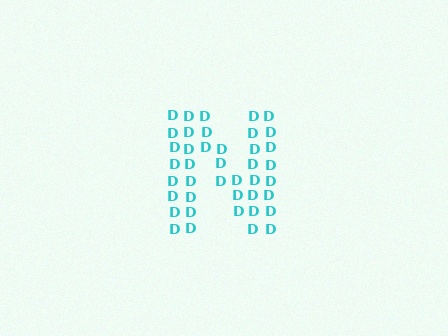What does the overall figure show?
The overall figure shows the letter N.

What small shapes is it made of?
It is made of small letter D's.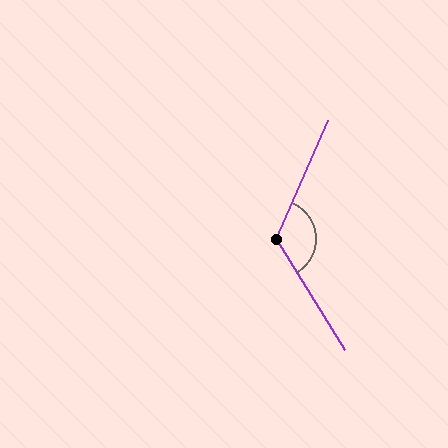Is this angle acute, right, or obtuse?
It is obtuse.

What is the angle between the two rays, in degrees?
Approximately 125 degrees.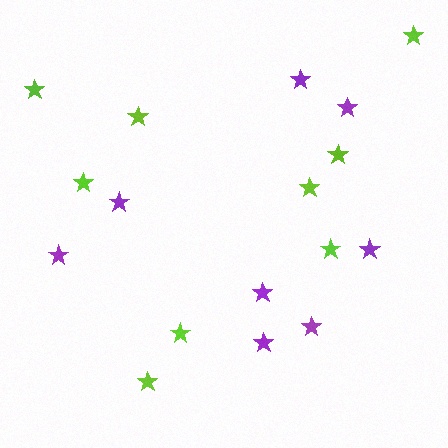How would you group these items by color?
There are 2 groups: one group of lime stars (9) and one group of purple stars (8).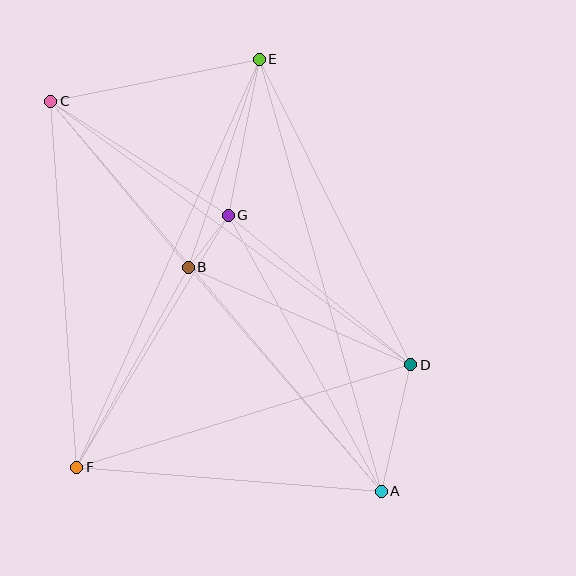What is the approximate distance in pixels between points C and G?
The distance between C and G is approximately 211 pixels.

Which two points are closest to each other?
Points B and G are closest to each other.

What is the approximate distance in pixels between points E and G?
The distance between E and G is approximately 159 pixels.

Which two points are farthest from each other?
Points A and C are farthest from each other.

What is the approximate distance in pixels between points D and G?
The distance between D and G is approximately 236 pixels.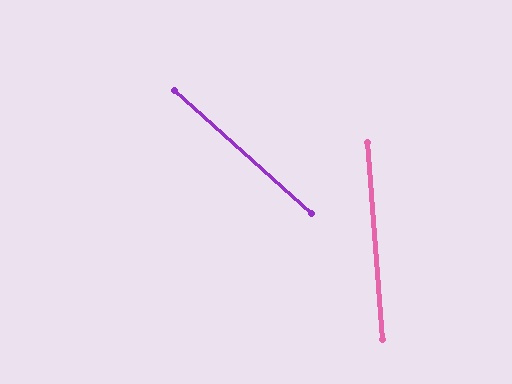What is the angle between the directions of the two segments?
Approximately 44 degrees.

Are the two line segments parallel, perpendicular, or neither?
Neither parallel nor perpendicular — they differ by about 44°.